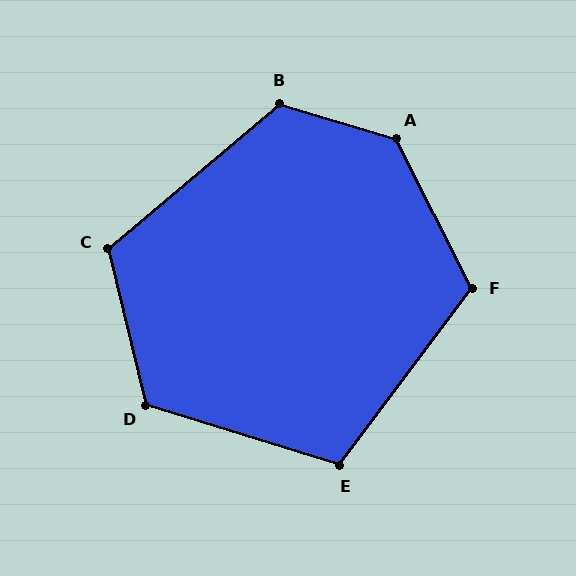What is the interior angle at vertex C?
Approximately 117 degrees (obtuse).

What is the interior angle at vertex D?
Approximately 121 degrees (obtuse).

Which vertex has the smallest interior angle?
E, at approximately 110 degrees.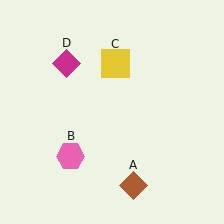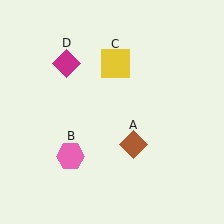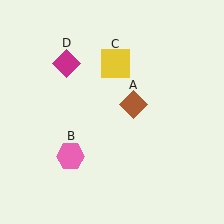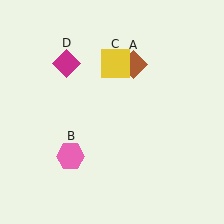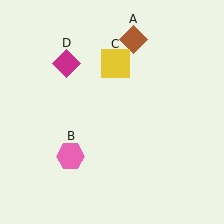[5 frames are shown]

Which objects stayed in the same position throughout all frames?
Pink hexagon (object B) and yellow square (object C) and magenta diamond (object D) remained stationary.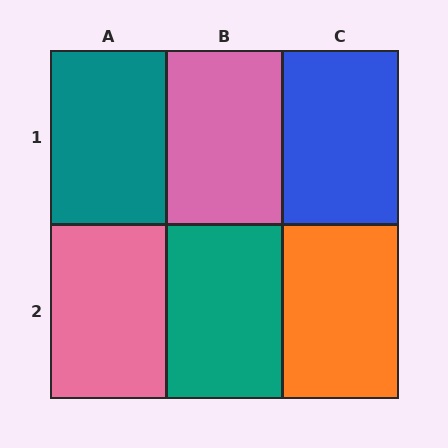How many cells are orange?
1 cell is orange.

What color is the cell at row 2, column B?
Teal.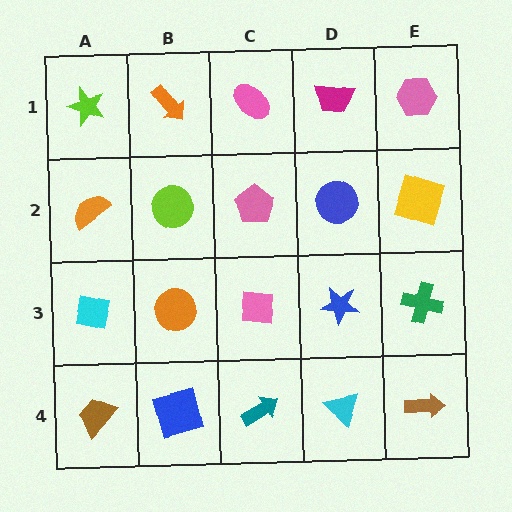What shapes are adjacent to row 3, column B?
A lime circle (row 2, column B), a blue square (row 4, column B), a cyan square (row 3, column A), a pink square (row 3, column C).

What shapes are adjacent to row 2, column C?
A pink ellipse (row 1, column C), a pink square (row 3, column C), a lime circle (row 2, column B), a blue circle (row 2, column D).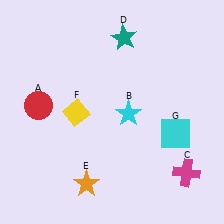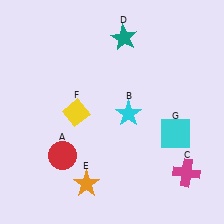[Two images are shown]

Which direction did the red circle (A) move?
The red circle (A) moved down.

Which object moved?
The red circle (A) moved down.